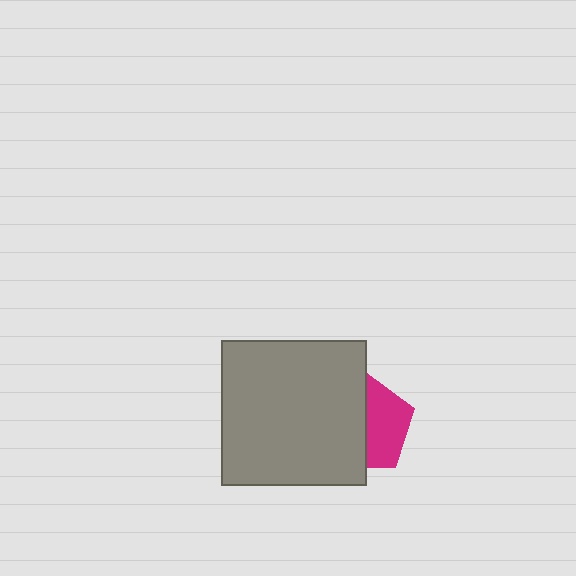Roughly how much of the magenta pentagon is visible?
About half of it is visible (roughly 45%).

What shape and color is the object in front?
The object in front is a gray square.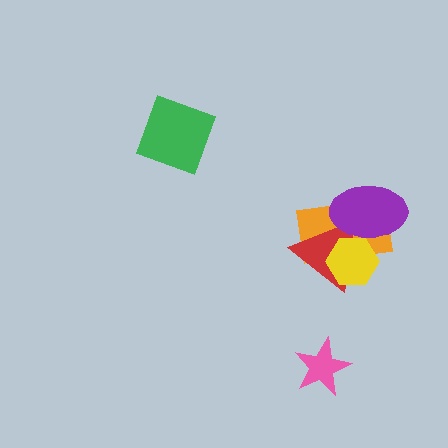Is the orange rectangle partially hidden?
Yes, it is partially covered by another shape.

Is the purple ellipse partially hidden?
Yes, it is partially covered by another shape.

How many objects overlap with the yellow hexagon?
3 objects overlap with the yellow hexagon.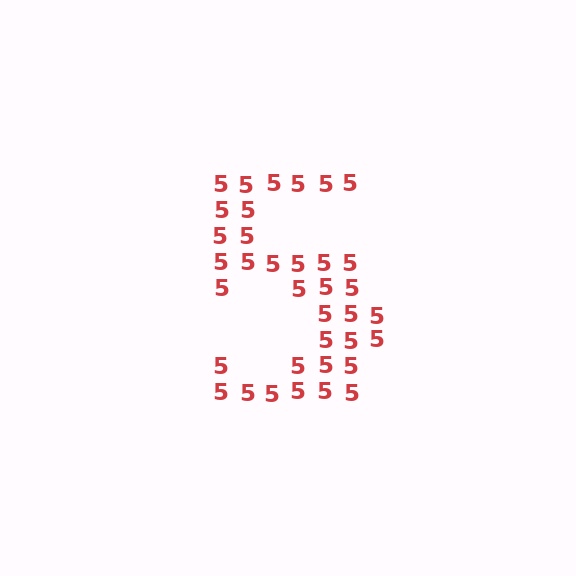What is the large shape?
The large shape is the digit 5.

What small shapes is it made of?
It is made of small digit 5's.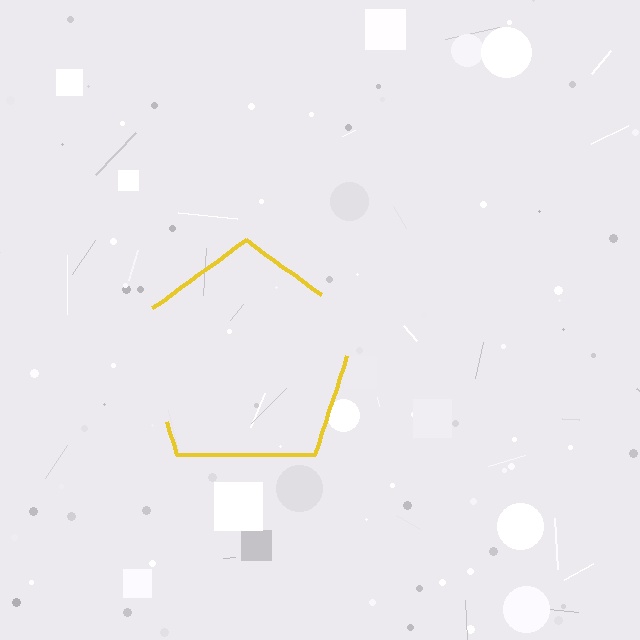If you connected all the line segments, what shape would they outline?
They would outline a pentagon.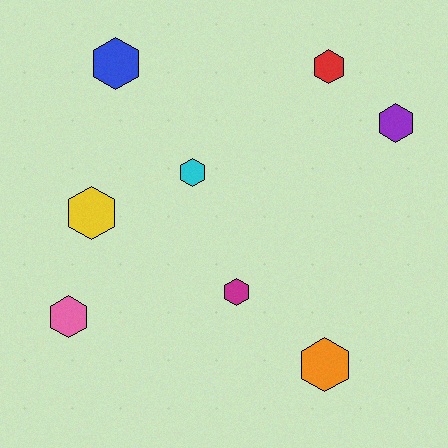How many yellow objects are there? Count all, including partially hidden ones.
There is 1 yellow object.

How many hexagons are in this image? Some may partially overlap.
There are 8 hexagons.